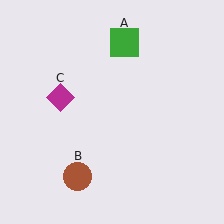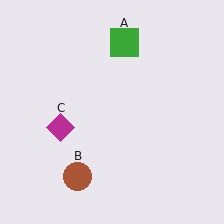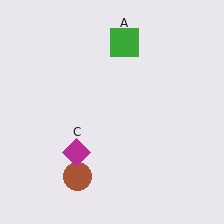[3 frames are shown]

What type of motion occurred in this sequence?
The magenta diamond (object C) rotated counterclockwise around the center of the scene.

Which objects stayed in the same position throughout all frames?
Green square (object A) and brown circle (object B) remained stationary.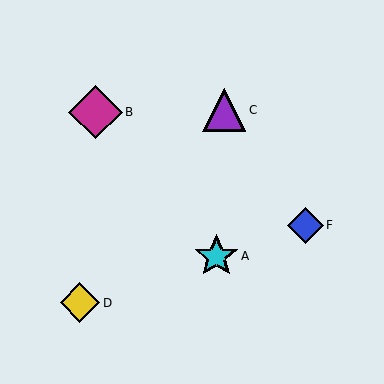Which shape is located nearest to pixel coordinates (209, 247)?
The cyan star (labeled A) at (216, 256) is nearest to that location.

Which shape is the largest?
The magenta diamond (labeled B) is the largest.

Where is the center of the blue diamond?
The center of the blue diamond is at (306, 225).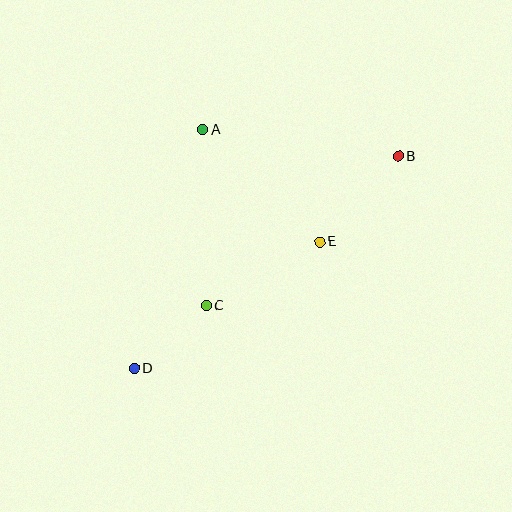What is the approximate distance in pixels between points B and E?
The distance between B and E is approximately 116 pixels.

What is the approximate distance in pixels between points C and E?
The distance between C and E is approximately 130 pixels.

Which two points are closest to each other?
Points C and D are closest to each other.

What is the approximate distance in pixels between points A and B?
The distance between A and B is approximately 198 pixels.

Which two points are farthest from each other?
Points B and D are farthest from each other.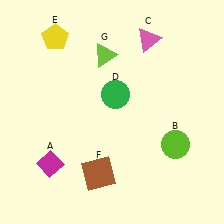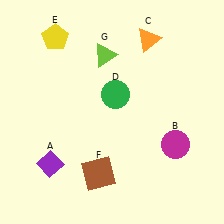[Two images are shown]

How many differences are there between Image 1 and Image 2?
There are 3 differences between the two images.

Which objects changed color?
A changed from magenta to purple. B changed from lime to magenta. C changed from pink to orange.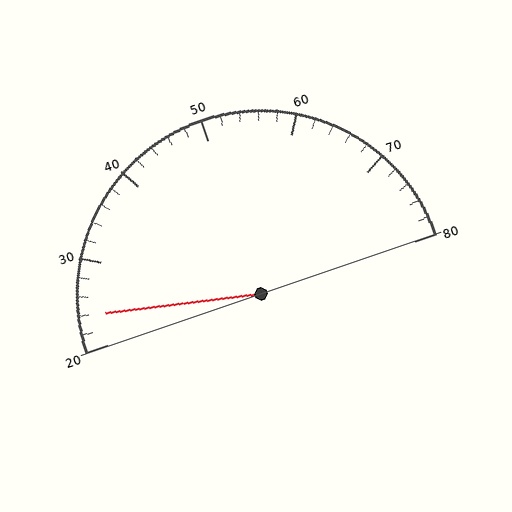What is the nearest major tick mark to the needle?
The nearest major tick mark is 20.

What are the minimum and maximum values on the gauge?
The gauge ranges from 20 to 80.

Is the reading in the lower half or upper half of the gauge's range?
The reading is in the lower half of the range (20 to 80).